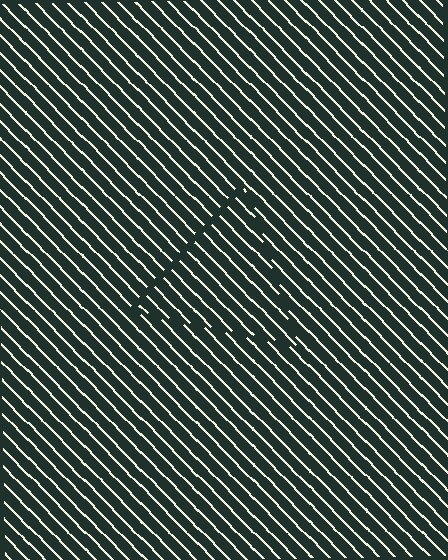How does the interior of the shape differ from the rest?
The interior of the shape contains the same grating, shifted by half a period — the contour is defined by the phase discontinuity where line-ends from the inner and outer gratings abut.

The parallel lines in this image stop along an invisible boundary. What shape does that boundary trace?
An illusory triangle. The interior of the shape contains the same grating, shifted by half a period — the contour is defined by the phase discontinuity where line-ends from the inner and outer gratings abut.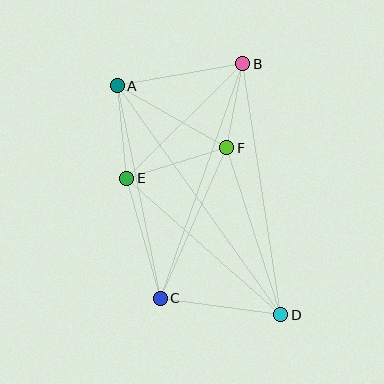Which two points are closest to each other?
Points B and F are closest to each other.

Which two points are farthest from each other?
Points A and D are farthest from each other.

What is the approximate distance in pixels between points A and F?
The distance between A and F is approximately 126 pixels.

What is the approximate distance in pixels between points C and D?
The distance between C and D is approximately 122 pixels.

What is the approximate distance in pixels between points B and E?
The distance between B and E is approximately 163 pixels.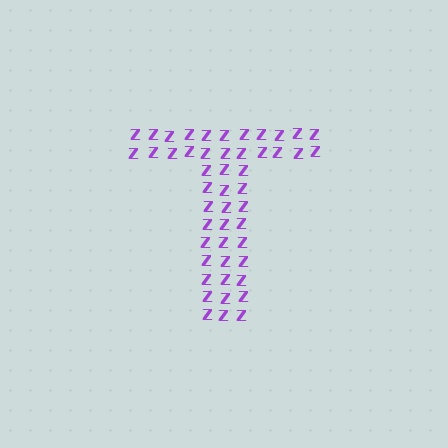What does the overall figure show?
The overall figure shows the letter T.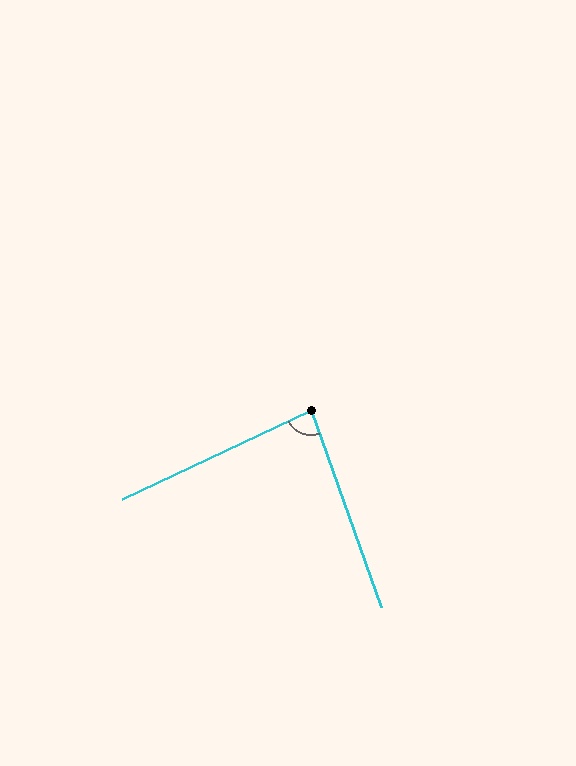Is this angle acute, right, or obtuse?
It is acute.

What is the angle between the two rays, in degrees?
Approximately 84 degrees.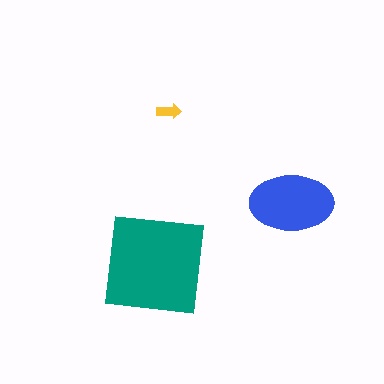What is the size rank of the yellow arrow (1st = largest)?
3rd.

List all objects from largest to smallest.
The teal square, the blue ellipse, the yellow arrow.